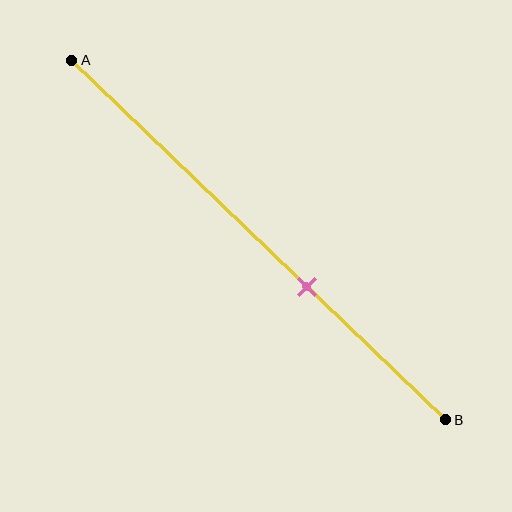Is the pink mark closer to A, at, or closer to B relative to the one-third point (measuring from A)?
The pink mark is closer to point B than the one-third point of segment AB.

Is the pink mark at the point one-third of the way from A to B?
No, the mark is at about 65% from A, not at the 33% one-third point.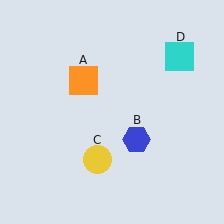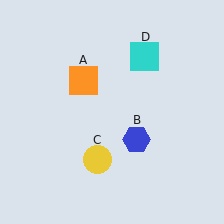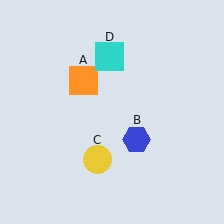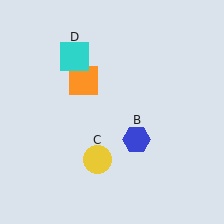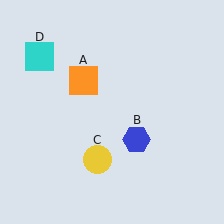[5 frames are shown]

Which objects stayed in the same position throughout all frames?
Orange square (object A) and blue hexagon (object B) and yellow circle (object C) remained stationary.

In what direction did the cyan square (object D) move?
The cyan square (object D) moved left.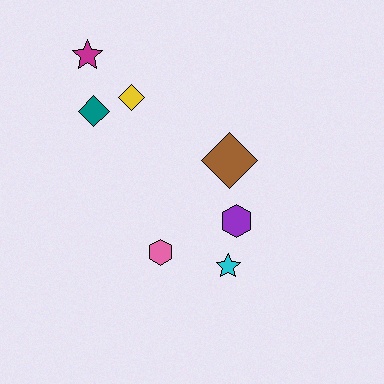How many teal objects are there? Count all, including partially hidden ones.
There is 1 teal object.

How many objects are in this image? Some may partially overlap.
There are 7 objects.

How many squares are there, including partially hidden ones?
There are no squares.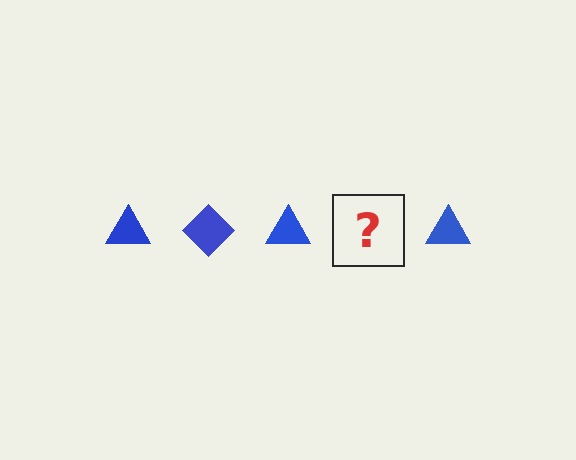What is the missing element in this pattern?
The missing element is a blue diamond.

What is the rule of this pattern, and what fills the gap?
The rule is that the pattern cycles through triangle, diamond shapes in blue. The gap should be filled with a blue diamond.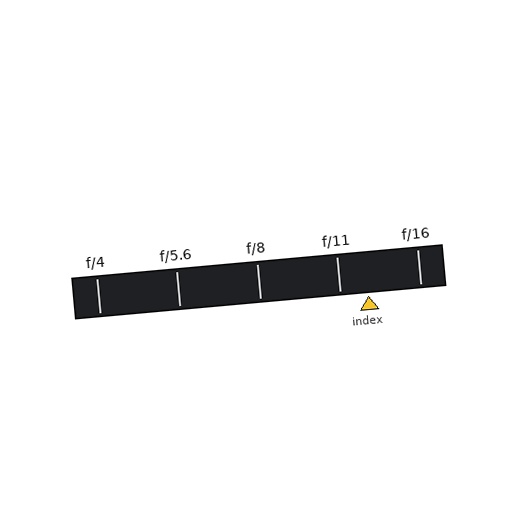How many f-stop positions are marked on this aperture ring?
There are 5 f-stop positions marked.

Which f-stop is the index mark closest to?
The index mark is closest to f/11.